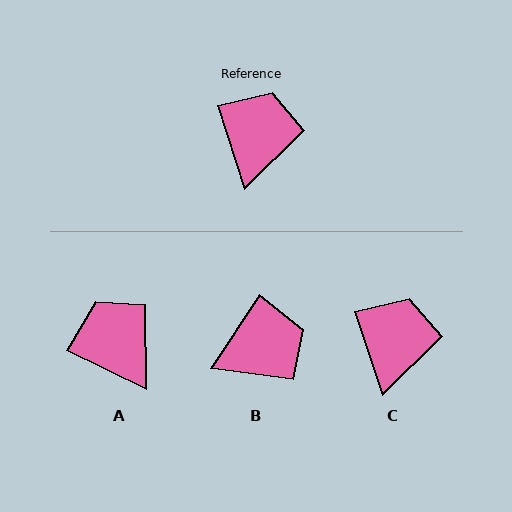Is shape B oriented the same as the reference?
No, it is off by about 52 degrees.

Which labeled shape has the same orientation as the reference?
C.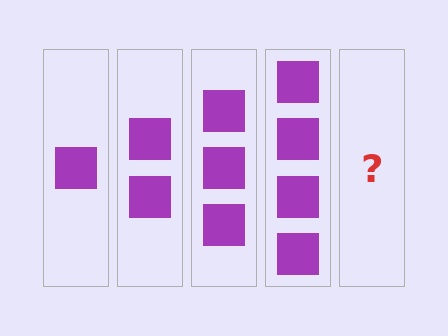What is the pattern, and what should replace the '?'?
The pattern is that each step adds one more square. The '?' should be 5 squares.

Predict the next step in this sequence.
The next step is 5 squares.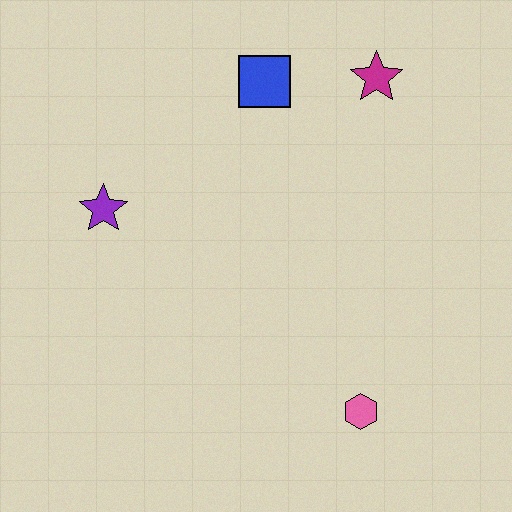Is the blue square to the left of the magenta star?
Yes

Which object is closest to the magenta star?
The blue square is closest to the magenta star.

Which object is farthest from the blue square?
The pink hexagon is farthest from the blue square.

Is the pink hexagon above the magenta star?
No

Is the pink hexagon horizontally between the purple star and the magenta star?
Yes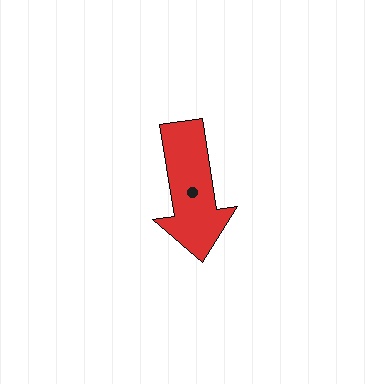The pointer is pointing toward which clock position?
Roughly 6 o'clock.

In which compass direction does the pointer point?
South.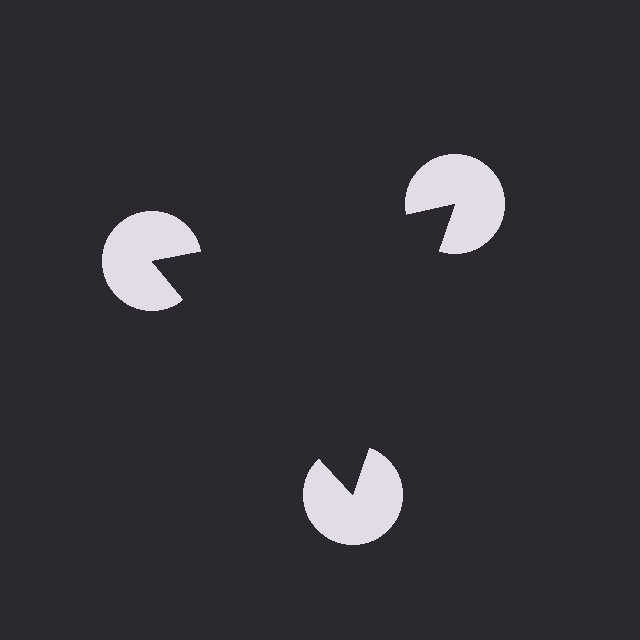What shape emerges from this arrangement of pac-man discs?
An illusory triangle — its edges are inferred from the aligned wedge cuts in the pac-man discs, not physically drawn.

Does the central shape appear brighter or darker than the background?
It typically appears slightly darker than the background, even though no actual brightness change is drawn.